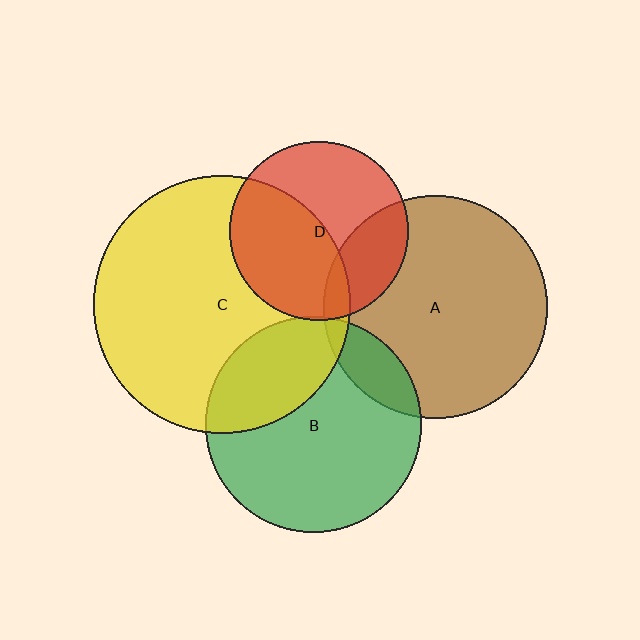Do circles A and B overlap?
Yes.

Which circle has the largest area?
Circle C (yellow).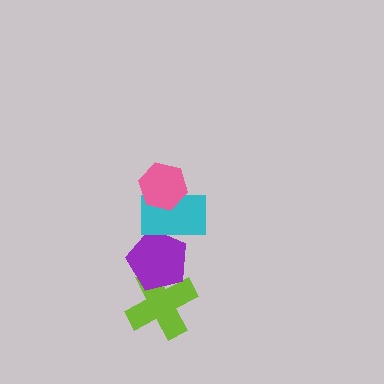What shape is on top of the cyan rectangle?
The pink hexagon is on top of the cyan rectangle.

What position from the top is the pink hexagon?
The pink hexagon is 1st from the top.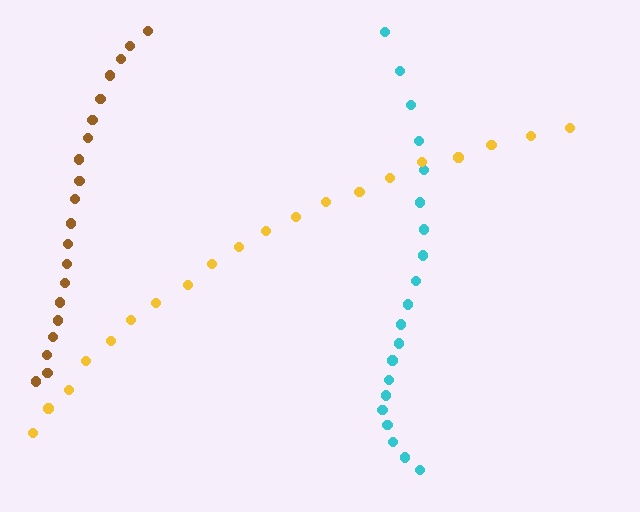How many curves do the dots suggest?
There are 3 distinct paths.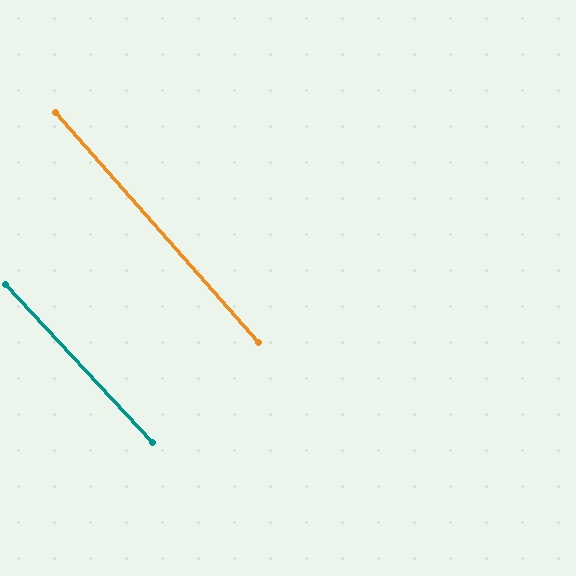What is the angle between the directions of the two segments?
Approximately 1 degree.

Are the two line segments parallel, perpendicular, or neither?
Parallel — their directions differ by only 1.4°.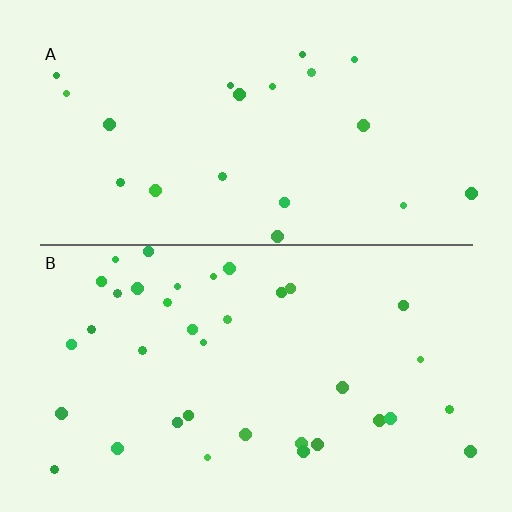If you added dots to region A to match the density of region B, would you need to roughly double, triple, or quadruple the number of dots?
Approximately double.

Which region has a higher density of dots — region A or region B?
B (the bottom).